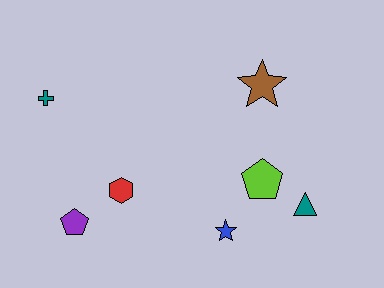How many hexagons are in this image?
There is 1 hexagon.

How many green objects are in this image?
There are no green objects.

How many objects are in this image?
There are 7 objects.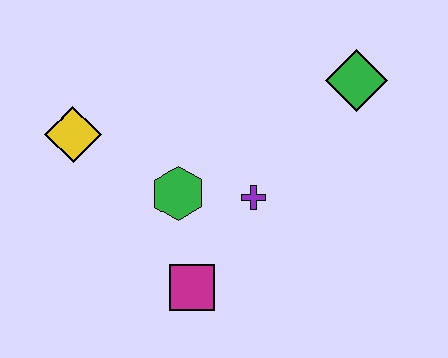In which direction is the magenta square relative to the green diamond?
The magenta square is below the green diamond.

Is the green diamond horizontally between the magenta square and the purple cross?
No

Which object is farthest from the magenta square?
The green diamond is farthest from the magenta square.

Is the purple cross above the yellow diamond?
No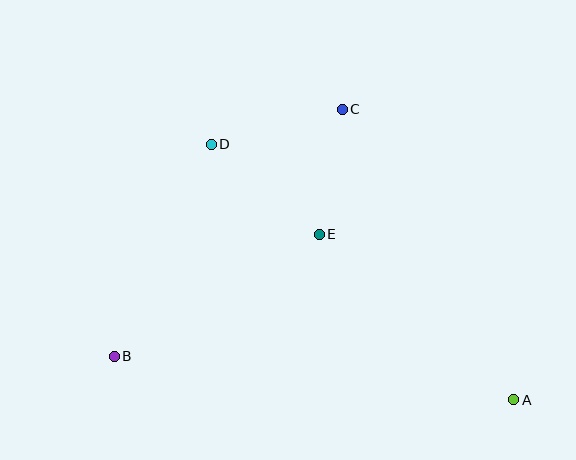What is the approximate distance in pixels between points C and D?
The distance between C and D is approximately 136 pixels.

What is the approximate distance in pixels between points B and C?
The distance between B and C is approximately 336 pixels.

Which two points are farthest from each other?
Points A and B are farthest from each other.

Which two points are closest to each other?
Points C and E are closest to each other.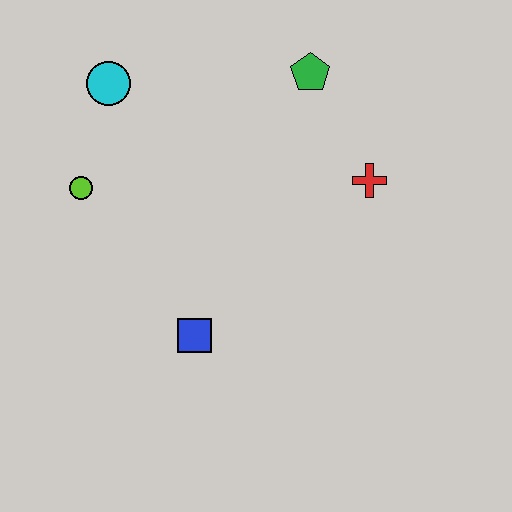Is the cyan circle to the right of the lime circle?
Yes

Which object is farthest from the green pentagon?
The blue square is farthest from the green pentagon.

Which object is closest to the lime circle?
The cyan circle is closest to the lime circle.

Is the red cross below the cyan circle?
Yes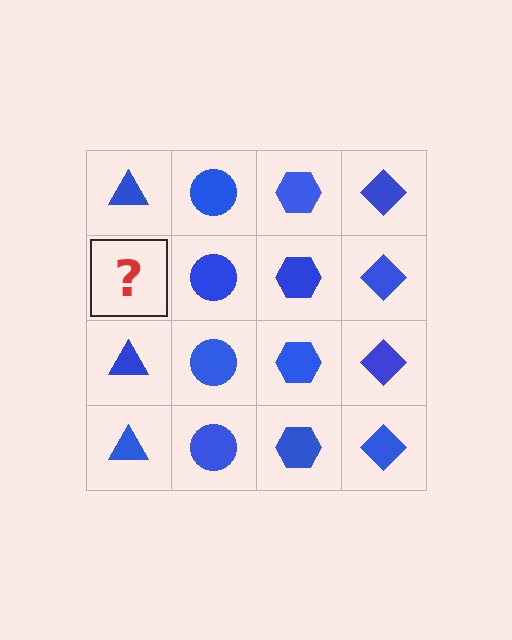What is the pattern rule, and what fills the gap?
The rule is that each column has a consistent shape. The gap should be filled with a blue triangle.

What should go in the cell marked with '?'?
The missing cell should contain a blue triangle.